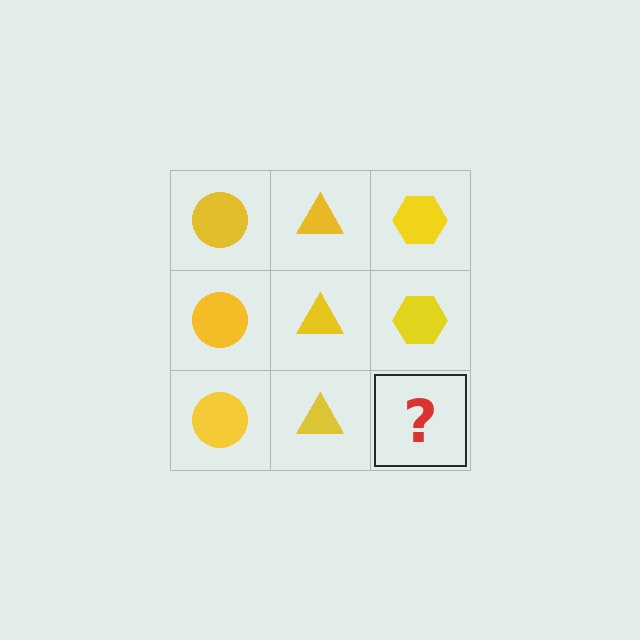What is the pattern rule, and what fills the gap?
The rule is that each column has a consistent shape. The gap should be filled with a yellow hexagon.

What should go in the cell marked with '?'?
The missing cell should contain a yellow hexagon.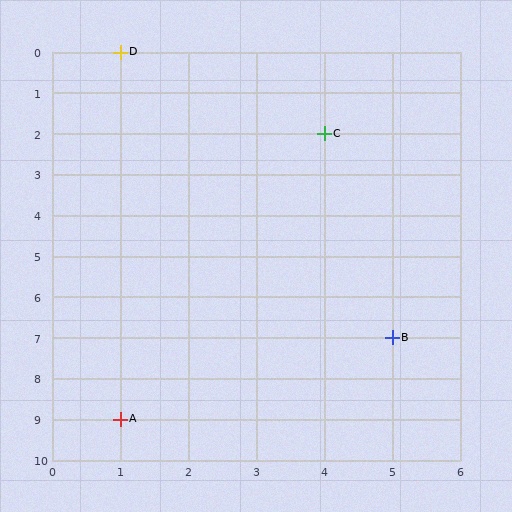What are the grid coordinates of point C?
Point C is at grid coordinates (4, 2).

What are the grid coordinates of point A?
Point A is at grid coordinates (1, 9).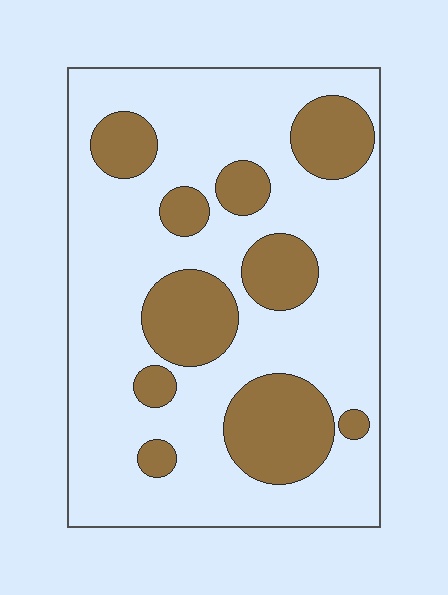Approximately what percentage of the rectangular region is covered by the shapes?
Approximately 25%.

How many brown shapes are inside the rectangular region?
10.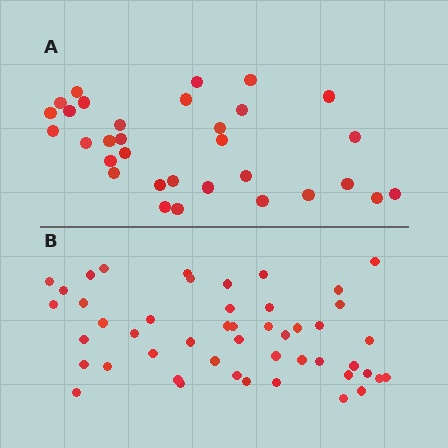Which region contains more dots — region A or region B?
Region B (the bottom region) has more dots.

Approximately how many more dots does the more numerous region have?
Region B has approximately 15 more dots than region A.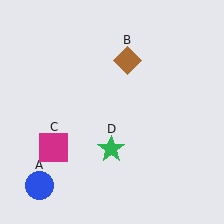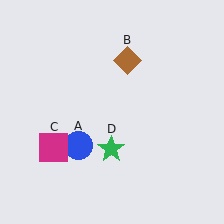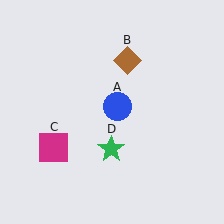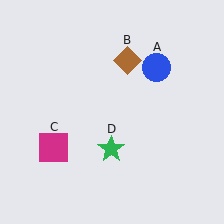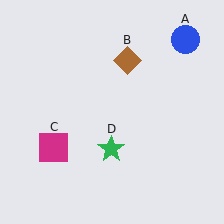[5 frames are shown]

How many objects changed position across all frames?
1 object changed position: blue circle (object A).